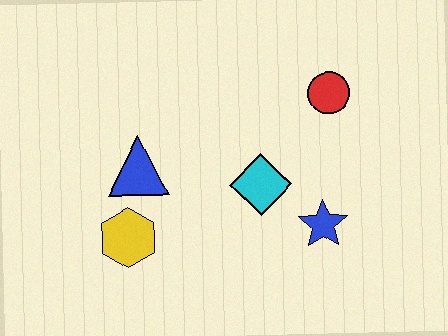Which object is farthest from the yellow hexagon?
The red circle is farthest from the yellow hexagon.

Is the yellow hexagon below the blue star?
Yes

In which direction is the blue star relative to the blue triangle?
The blue star is to the right of the blue triangle.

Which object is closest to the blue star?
The cyan diamond is closest to the blue star.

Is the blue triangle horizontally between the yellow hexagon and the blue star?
Yes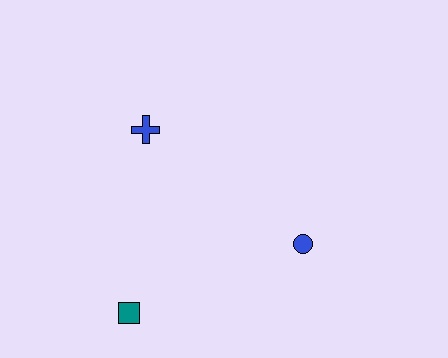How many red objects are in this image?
There are no red objects.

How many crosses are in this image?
There is 1 cross.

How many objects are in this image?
There are 3 objects.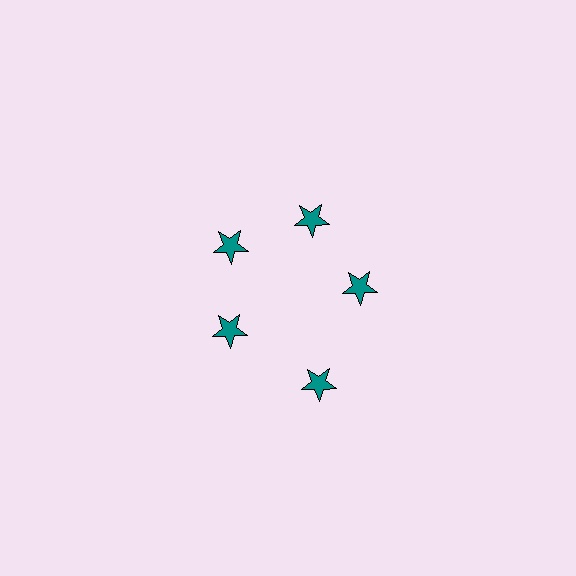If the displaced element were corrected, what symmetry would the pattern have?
It would have 5-fold rotational symmetry — the pattern would map onto itself every 72 degrees.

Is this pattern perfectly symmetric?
No. The 5 teal stars are arranged in a ring, but one element near the 5 o'clock position is pushed outward from the center, breaking the 5-fold rotational symmetry.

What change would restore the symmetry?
The symmetry would be restored by moving it inward, back onto the ring so that all 5 stars sit at equal angles and equal distance from the center.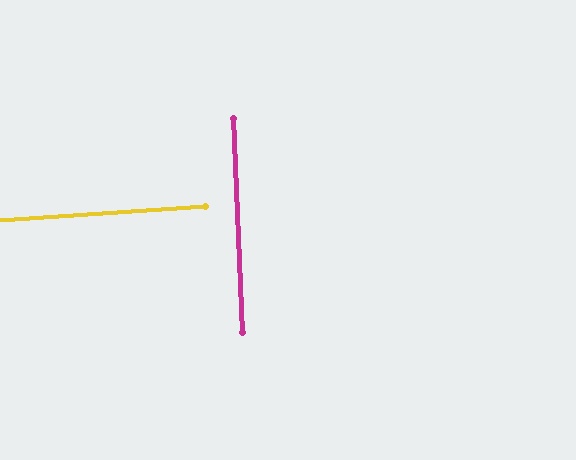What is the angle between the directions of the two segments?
Approximately 89 degrees.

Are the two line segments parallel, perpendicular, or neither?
Perpendicular — they meet at approximately 89°.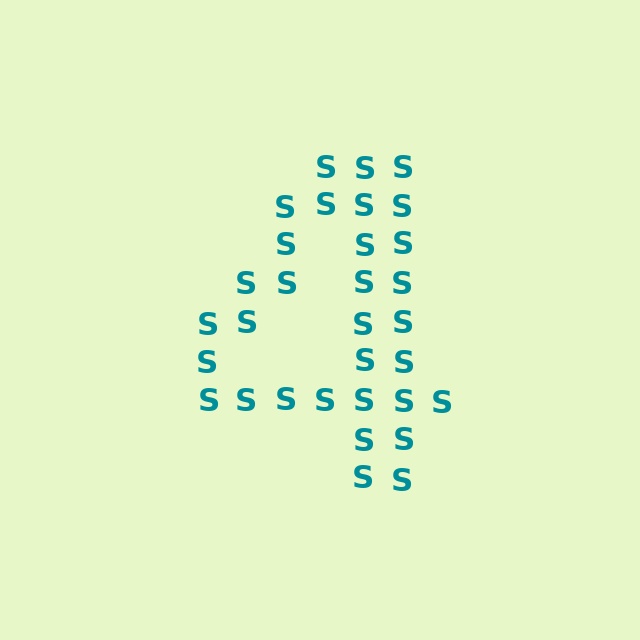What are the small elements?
The small elements are letter S's.